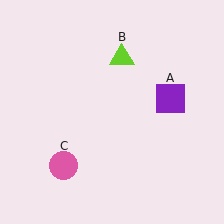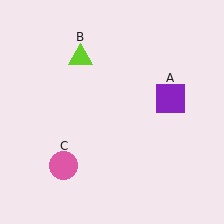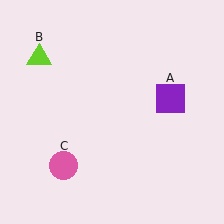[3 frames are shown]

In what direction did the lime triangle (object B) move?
The lime triangle (object B) moved left.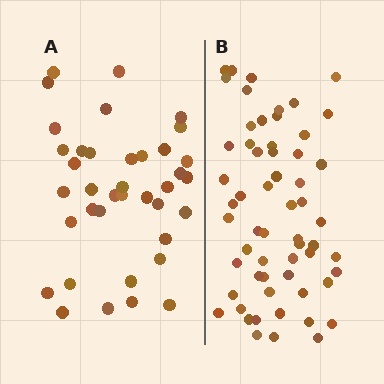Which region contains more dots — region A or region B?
Region B (the right region) has more dots.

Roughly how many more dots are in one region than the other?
Region B has approximately 20 more dots than region A.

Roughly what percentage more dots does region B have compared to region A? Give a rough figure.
About 55% more.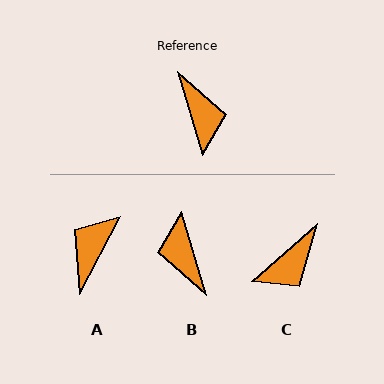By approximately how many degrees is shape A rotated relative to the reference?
Approximately 135 degrees counter-clockwise.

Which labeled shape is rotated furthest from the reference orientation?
B, about 180 degrees away.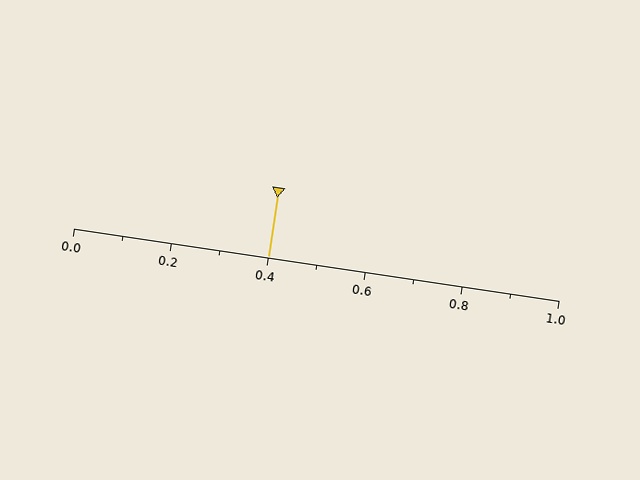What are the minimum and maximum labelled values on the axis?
The axis runs from 0.0 to 1.0.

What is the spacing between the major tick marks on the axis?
The major ticks are spaced 0.2 apart.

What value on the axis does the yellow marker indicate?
The marker indicates approximately 0.4.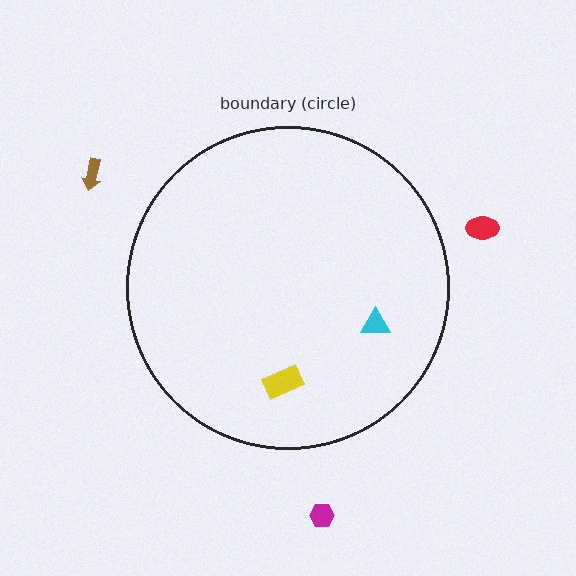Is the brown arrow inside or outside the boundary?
Outside.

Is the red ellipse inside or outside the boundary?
Outside.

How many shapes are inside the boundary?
2 inside, 3 outside.